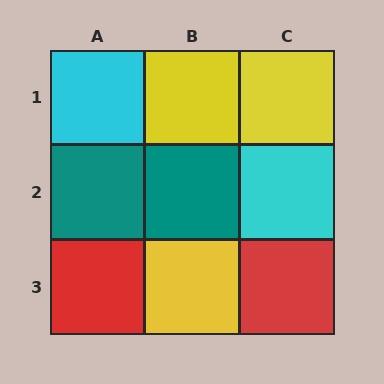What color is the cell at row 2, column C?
Cyan.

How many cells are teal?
2 cells are teal.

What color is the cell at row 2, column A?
Teal.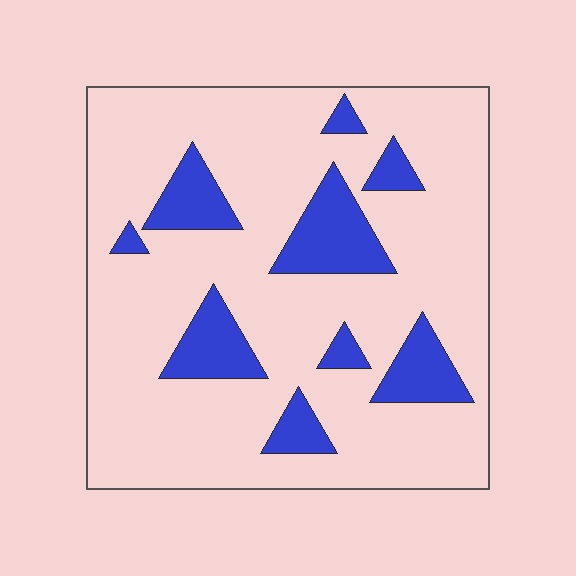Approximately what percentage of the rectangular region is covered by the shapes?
Approximately 20%.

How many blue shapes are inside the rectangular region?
9.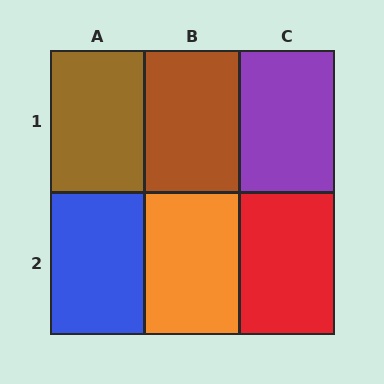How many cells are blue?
1 cell is blue.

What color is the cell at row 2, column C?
Red.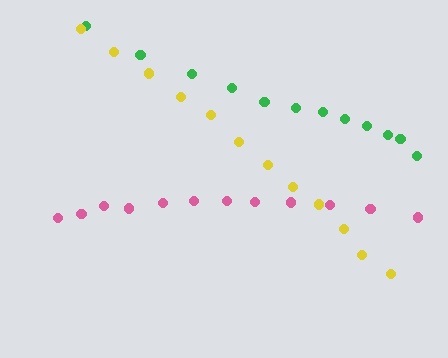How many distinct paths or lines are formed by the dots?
There are 3 distinct paths.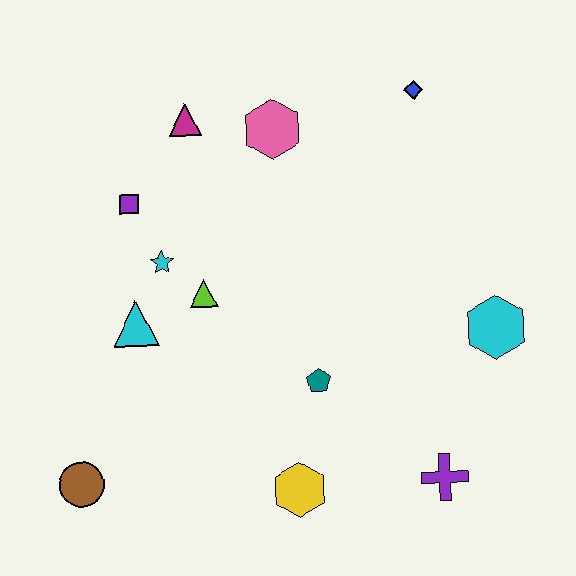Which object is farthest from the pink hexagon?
The brown circle is farthest from the pink hexagon.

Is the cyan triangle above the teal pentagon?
Yes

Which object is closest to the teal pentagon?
The yellow hexagon is closest to the teal pentagon.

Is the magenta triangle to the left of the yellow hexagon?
Yes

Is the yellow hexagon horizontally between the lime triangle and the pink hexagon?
No